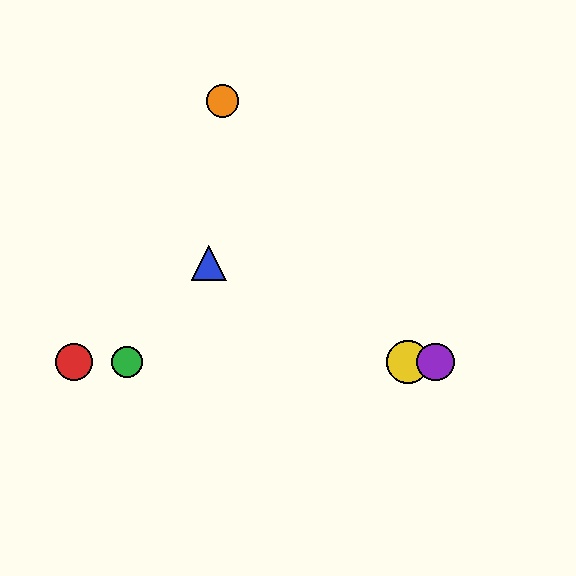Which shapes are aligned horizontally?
The red circle, the green circle, the yellow circle, the purple circle are aligned horizontally.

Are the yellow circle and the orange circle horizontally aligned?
No, the yellow circle is at y≈362 and the orange circle is at y≈101.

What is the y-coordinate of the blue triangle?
The blue triangle is at y≈263.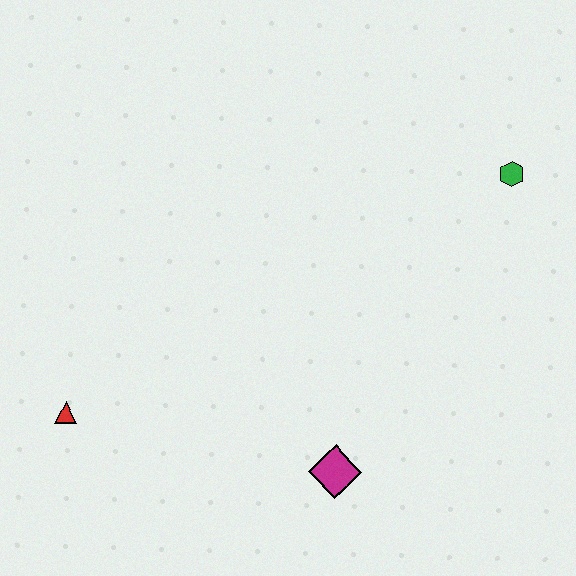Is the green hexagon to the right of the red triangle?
Yes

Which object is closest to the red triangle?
The magenta diamond is closest to the red triangle.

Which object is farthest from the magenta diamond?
The green hexagon is farthest from the magenta diamond.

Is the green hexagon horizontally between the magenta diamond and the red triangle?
No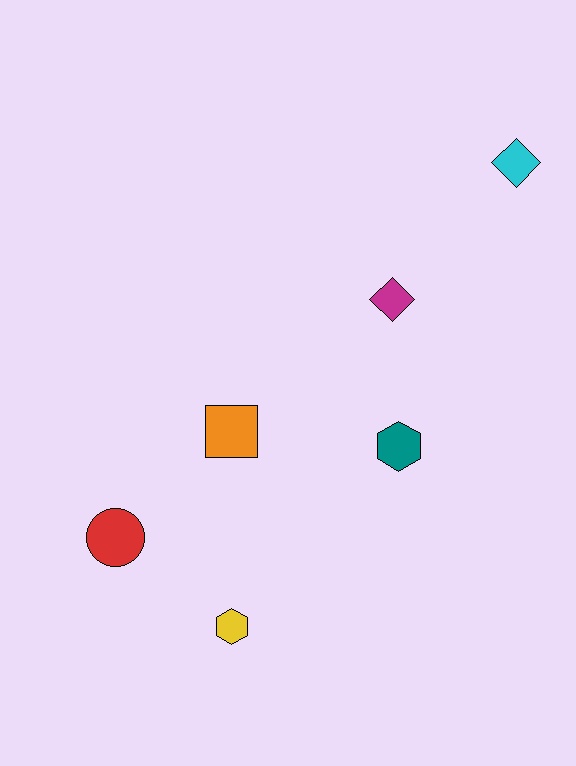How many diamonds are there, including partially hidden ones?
There are 2 diamonds.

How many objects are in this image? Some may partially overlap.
There are 6 objects.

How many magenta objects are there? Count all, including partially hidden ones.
There is 1 magenta object.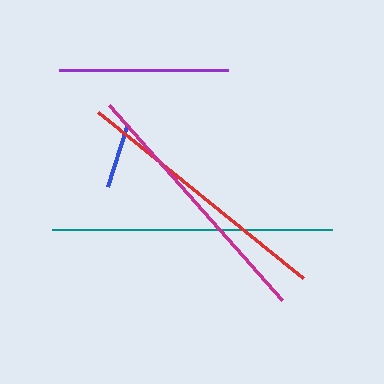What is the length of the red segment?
The red segment is approximately 264 pixels long.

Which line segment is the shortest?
The blue line is the shortest at approximately 62 pixels.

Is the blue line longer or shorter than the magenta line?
The magenta line is longer than the blue line.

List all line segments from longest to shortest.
From longest to shortest: teal, red, magenta, purple, blue.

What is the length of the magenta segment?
The magenta segment is approximately 261 pixels long.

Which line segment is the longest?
The teal line is the longest at approximately 280 pixels.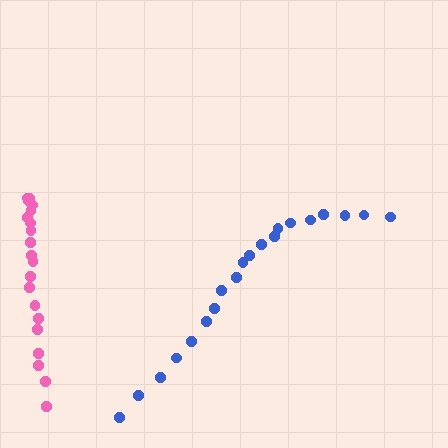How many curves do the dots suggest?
There are 2 distinct paths.